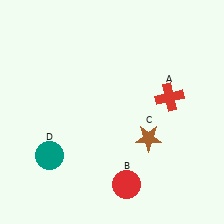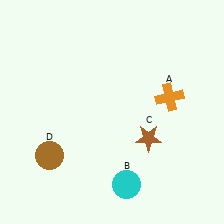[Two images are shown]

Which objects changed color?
A changed from red to orange. B changed from red to cyan. D changed from teal to brown.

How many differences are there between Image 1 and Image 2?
There are 3 differences between the two images.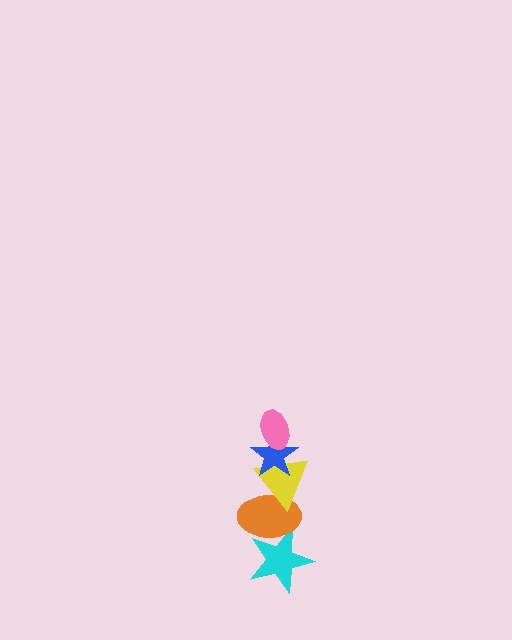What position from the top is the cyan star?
The cyan star is 5th from the top.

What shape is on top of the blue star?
The pink ellipse is on top of the blue star.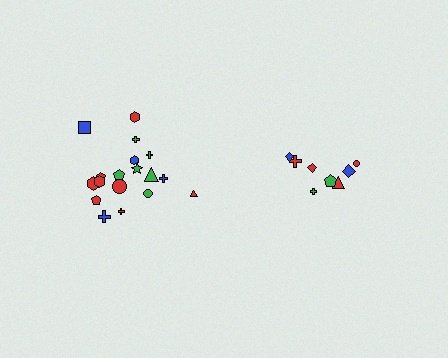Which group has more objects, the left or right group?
The left group.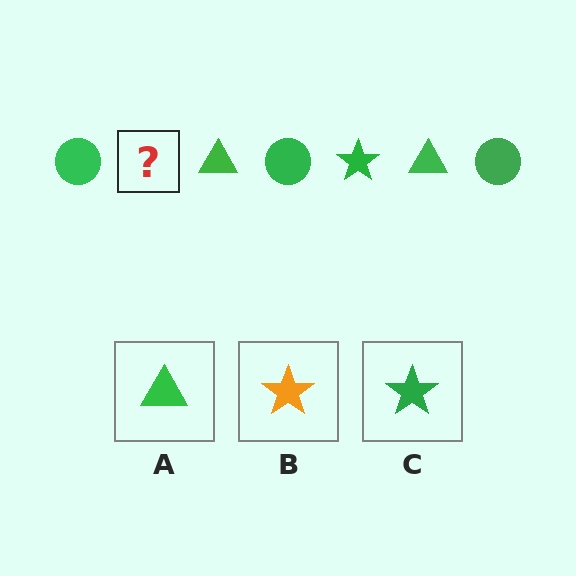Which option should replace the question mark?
Option C.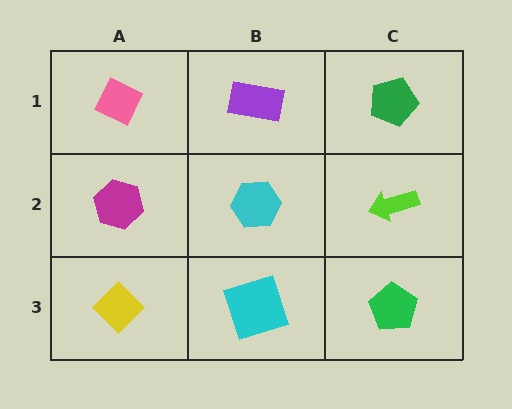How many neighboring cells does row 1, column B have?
3.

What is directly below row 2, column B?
A cyan square.